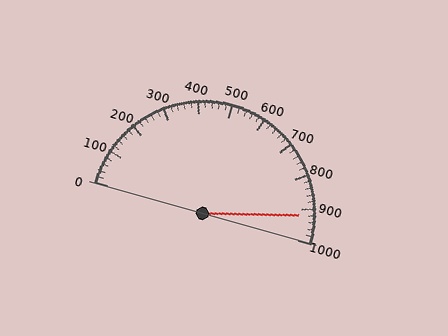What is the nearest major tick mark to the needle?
The nearest major tick mark is 900.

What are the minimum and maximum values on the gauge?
The gauge ranges from 0 to 1000.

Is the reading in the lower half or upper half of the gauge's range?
The reading is in the upper half of the range (0 to 1000).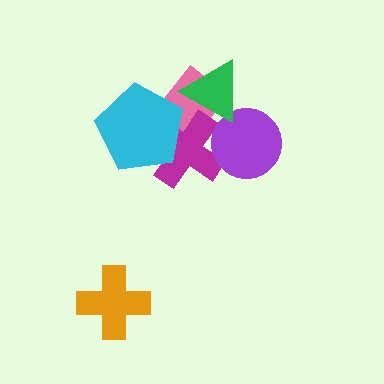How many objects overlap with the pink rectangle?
3 objects overlap with the pink rectangle.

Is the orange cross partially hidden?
No, no other shape covers it.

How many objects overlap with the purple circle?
2 objects overlap with the purple circle.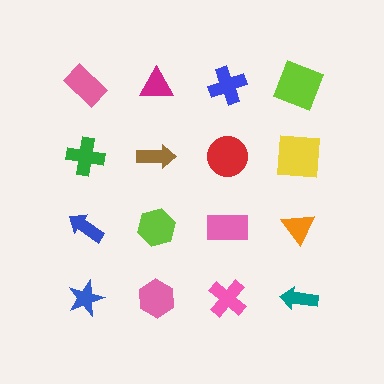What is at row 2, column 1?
A green cross.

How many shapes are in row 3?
4 shapes.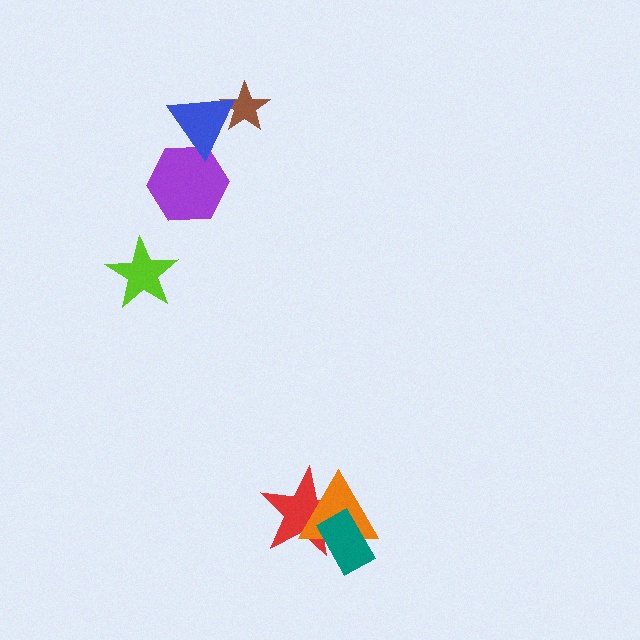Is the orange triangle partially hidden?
Yes, it is partially covered by another shape.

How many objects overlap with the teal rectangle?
2 objects overlap with the teal rectangle.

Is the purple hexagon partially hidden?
Yes, it is partially covered by another shape.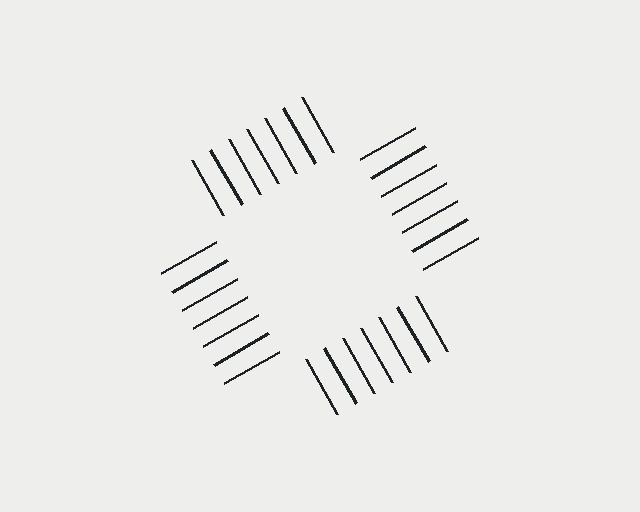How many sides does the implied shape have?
4 sides — the line-ends trace a square.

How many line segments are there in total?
28 — 7 along each of the 4 edges.